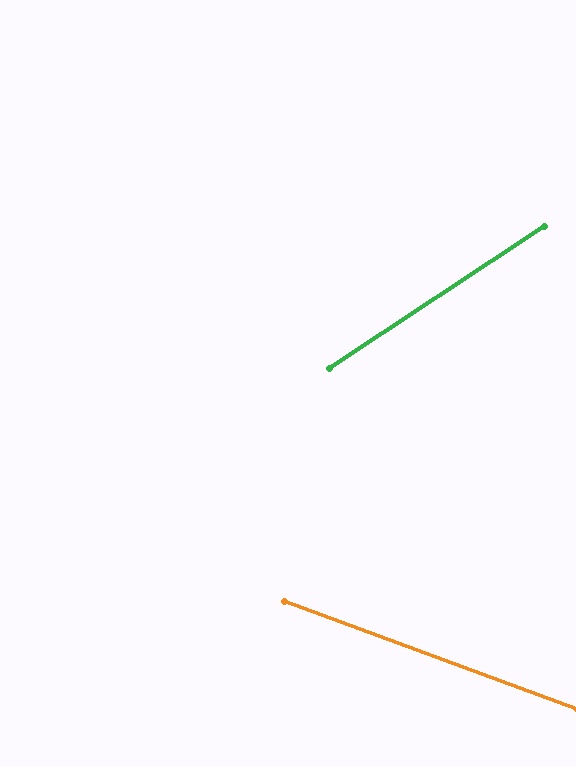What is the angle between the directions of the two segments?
Approximately 54 degrees.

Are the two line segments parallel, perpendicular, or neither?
Neither parallel nor perpendicular — they differ by about 54°.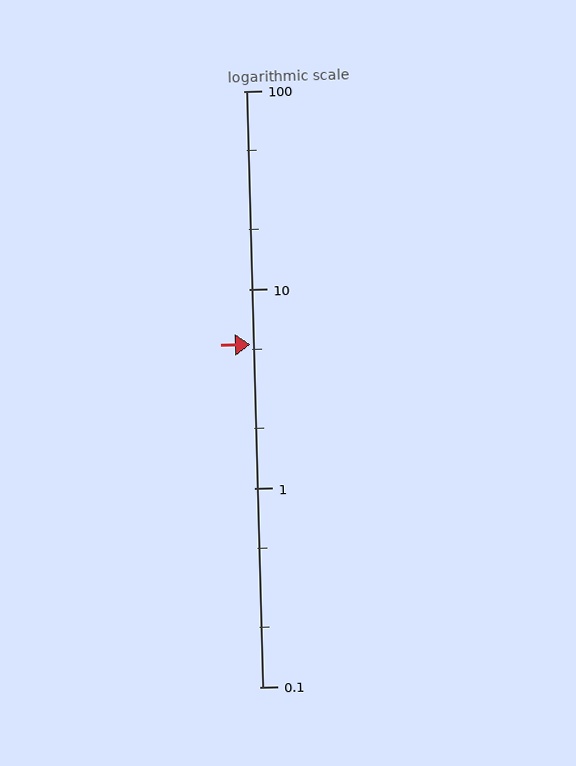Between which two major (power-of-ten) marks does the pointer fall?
The pointer is between 1 and 10.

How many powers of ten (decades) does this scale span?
The scale spans 3 decades, from 0.1 to 100.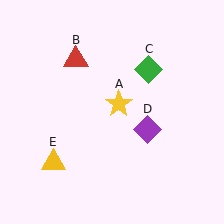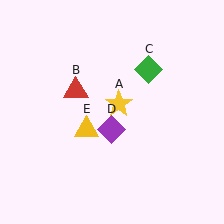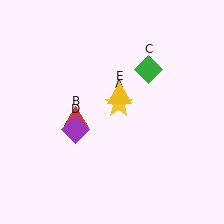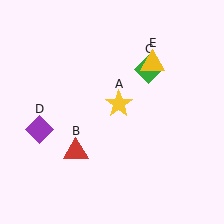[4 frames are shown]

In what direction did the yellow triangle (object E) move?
The yellow triangle (object E) moved up and to the right.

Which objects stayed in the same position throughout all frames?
Yellow star (object A) and green diamond (object C) remained stationary.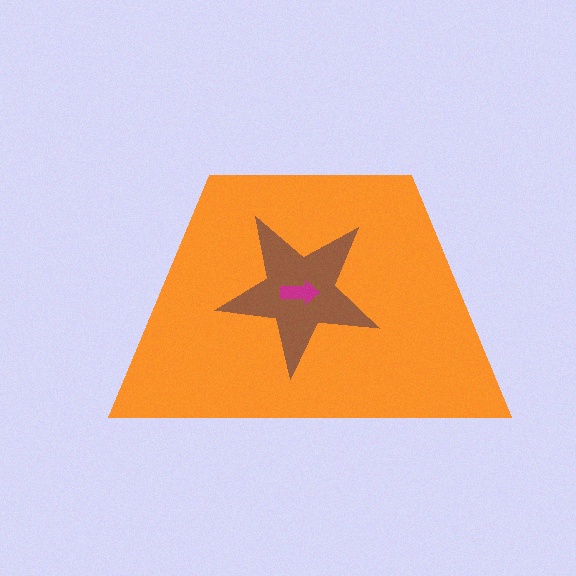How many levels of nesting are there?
3.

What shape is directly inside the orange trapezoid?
The brown star.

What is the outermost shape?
The orange trapezoid.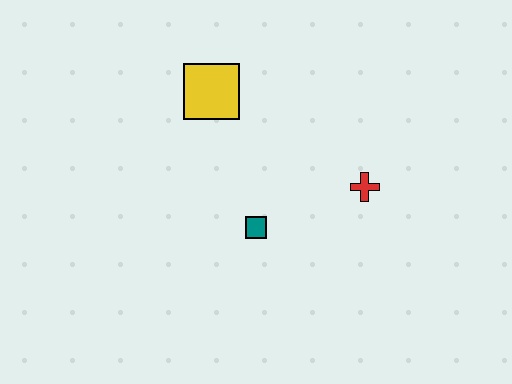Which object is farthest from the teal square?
The yellow square is farthest from the teal square.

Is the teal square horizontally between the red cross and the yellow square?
Yes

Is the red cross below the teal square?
No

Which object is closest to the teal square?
The red cross is closest to the teal square.